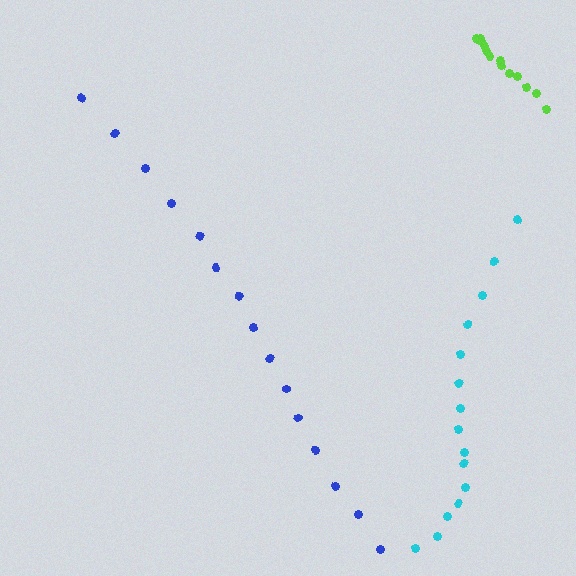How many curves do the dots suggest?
There are 3 distinct paths.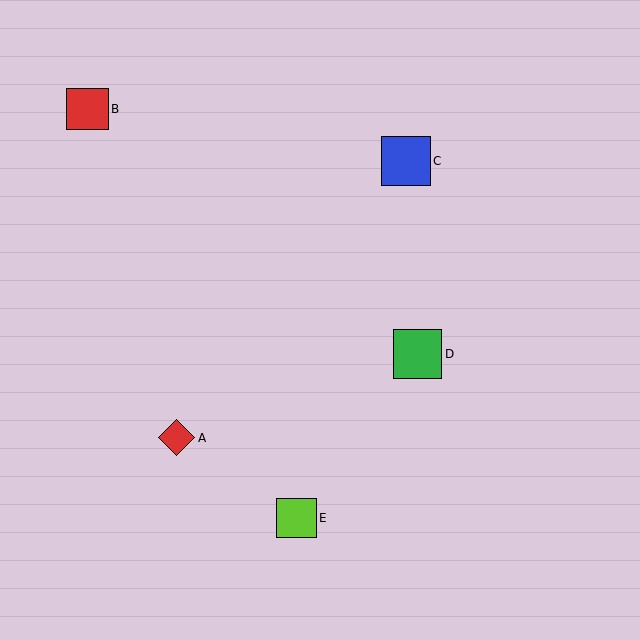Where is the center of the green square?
The center of the green square is at (418, 354).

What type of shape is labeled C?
Shape C is a blue square.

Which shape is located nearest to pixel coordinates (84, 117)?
The red square (labeled B) at (87, 109) is nearest to that location.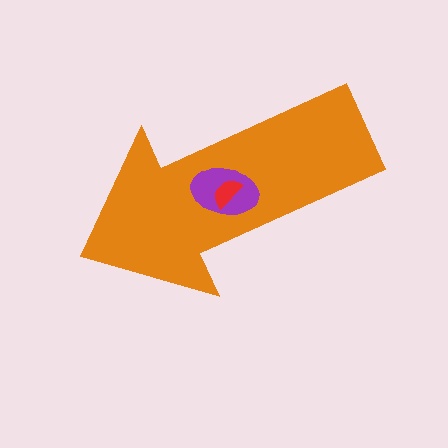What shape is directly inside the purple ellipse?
The red semicircle.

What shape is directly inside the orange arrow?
The purple ellipse.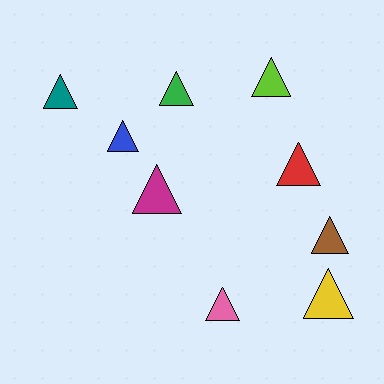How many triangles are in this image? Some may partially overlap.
There are 9 triangles.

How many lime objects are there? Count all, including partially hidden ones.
There is 1 lime object.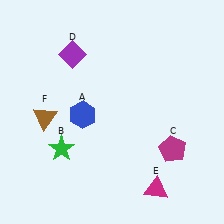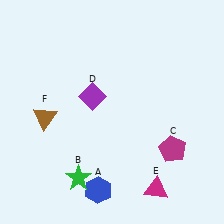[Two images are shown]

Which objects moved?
The objects that moved are: the blue hexagon (A), the green star (B), the purple diamond (D).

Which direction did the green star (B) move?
The green star (B) moved down.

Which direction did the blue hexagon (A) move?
The blue hexagon (A) moved down.